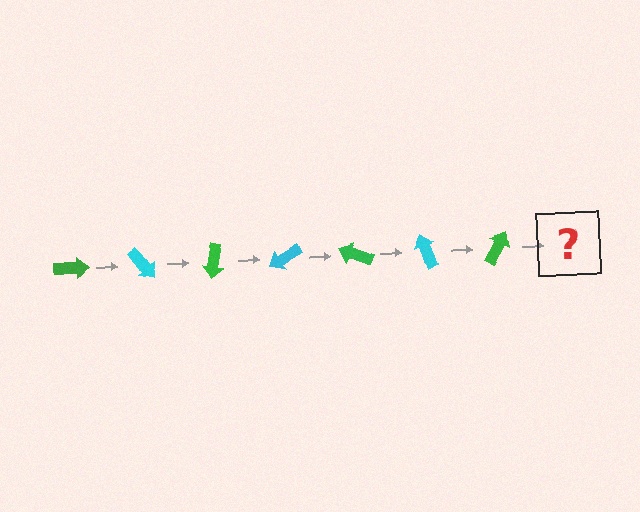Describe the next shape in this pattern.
It should be a cyan arrow, rotated 350 degrees from the start.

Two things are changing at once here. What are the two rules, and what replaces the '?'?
The two rules are that it rotates 50 degrees each step and the color cycles through green and cyan. The '?' should be a cyan arrow, rotated 350 degrees from the start.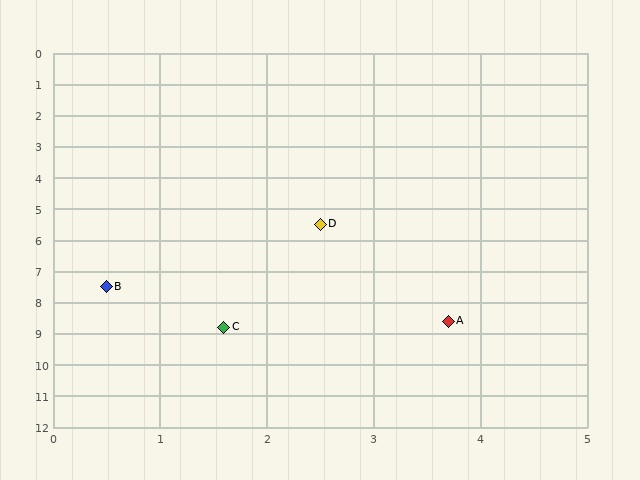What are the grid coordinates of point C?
Point C is at approximately (1.6, 8.8).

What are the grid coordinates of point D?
Point D is at approximately (2.5, 5.5).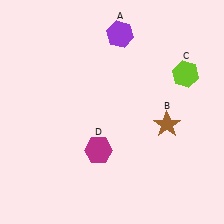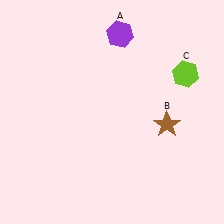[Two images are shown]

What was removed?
The magenta hexagon (D) was removed in Image 2.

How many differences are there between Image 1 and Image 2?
There is 1 difference between the two images.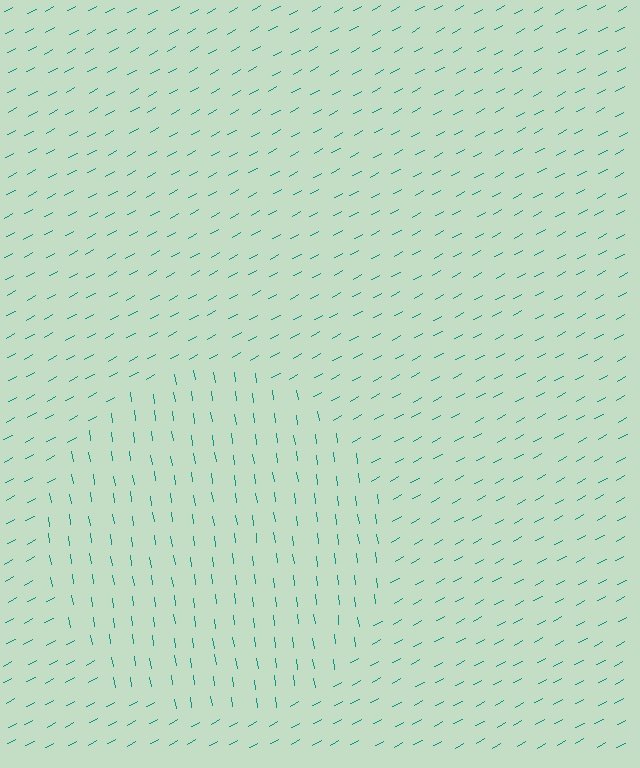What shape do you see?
I see a circle.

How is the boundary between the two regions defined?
The boundary is defined purely by a change in line orientation (approximately 69 degrees difference). All lines are the same color and thickness.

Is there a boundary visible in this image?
Yes, there is a texture boundary formed by a change in line orientation.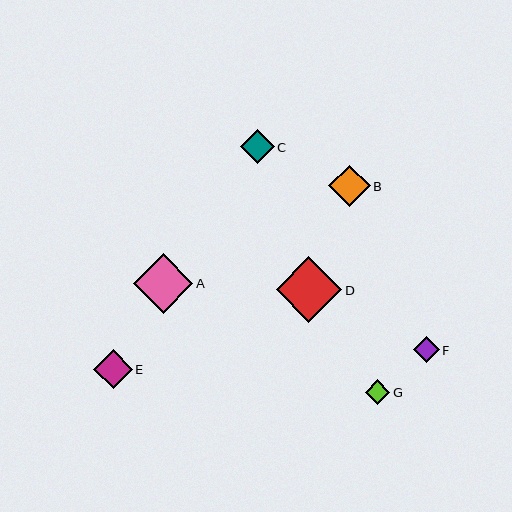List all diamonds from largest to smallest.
From largest to smallest: D, A, B, E, C, F, G.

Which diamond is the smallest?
Diamond G is the smallest with a size of approximately 25 pixels.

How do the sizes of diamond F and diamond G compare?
Diamond F and diamond G are approximately the same size.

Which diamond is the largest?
Diamond D is the largest with a size of approximately 65 pixels.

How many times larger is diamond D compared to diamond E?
Diamond D is approximately 1.7 times the size of diamond E.